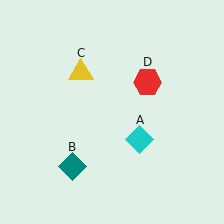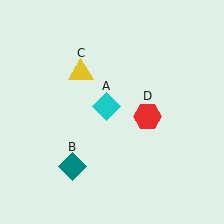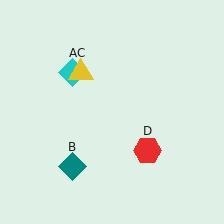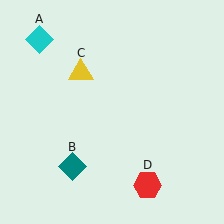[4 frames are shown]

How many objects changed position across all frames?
2 objects changed position: cyan diamond (object A), red hexagon (object D).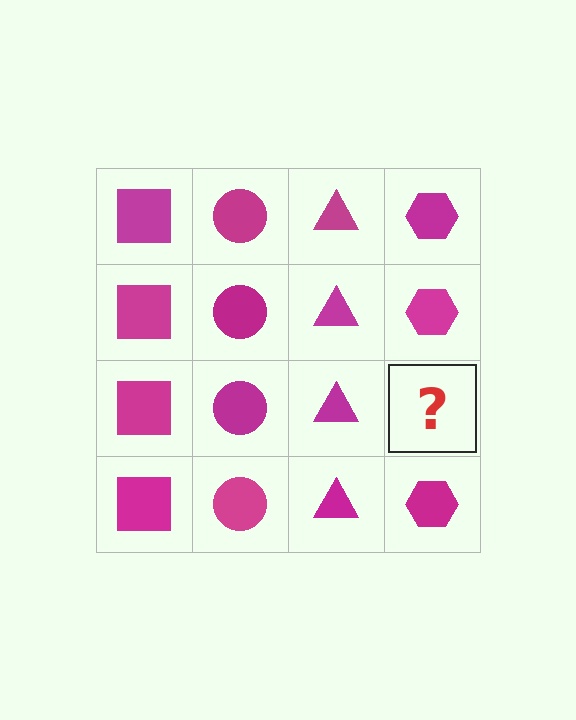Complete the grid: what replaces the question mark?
The question mark should be replaced with a magenta hexagon.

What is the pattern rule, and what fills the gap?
The rule is that each column has a consistent shape. The gap should be filled with a magenta hexagon.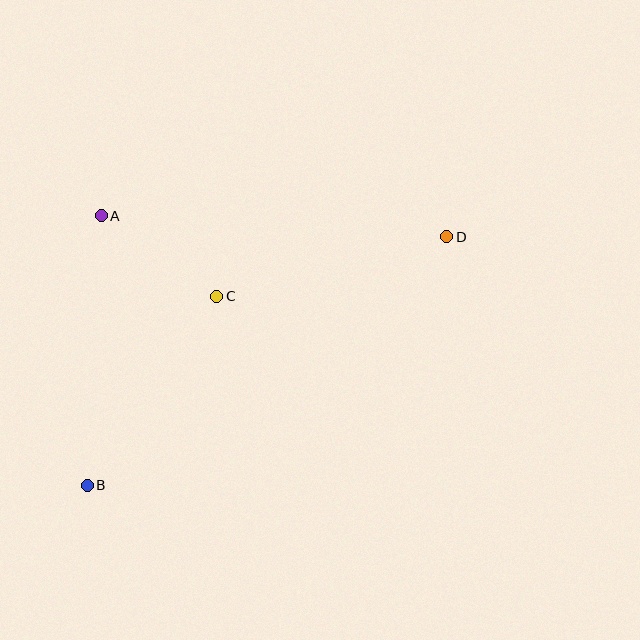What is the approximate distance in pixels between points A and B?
The distance between A and B is approximately 270 pixels.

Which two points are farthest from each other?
Points B and D are farthest from each other.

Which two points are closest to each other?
Points A and C are closest to each other.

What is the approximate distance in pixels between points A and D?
The distance between A and D is approximately 346 pixels.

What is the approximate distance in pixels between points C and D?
The distance between C and D is approximately 237 pixels.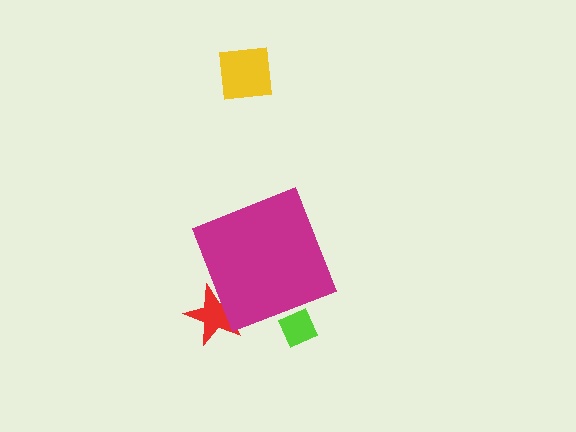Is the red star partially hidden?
Yes, the red star is partially hidden behind the magenta diamond.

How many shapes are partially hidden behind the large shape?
2 shapes are partially hidden.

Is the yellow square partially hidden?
No, the yellow square is fully visible.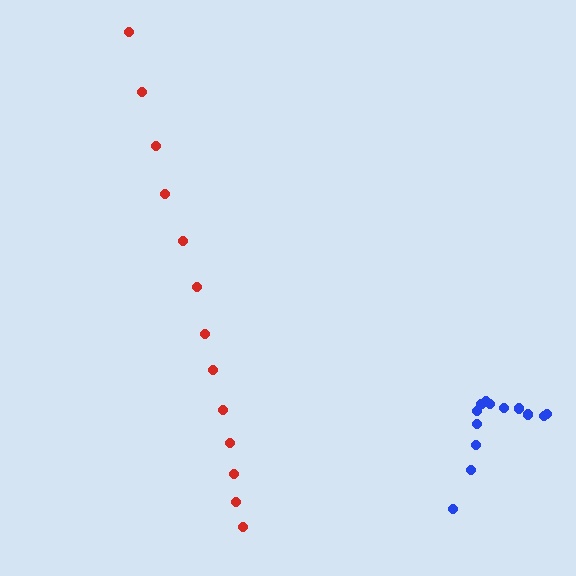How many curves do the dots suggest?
There are 2 distinct paths.